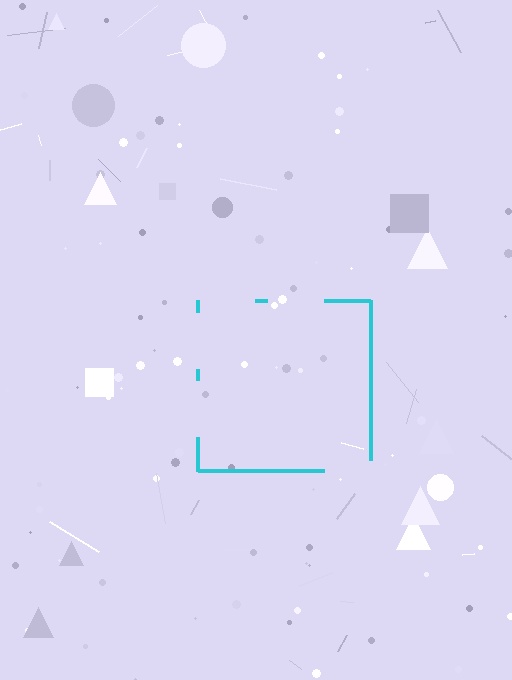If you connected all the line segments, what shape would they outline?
They would outline a square.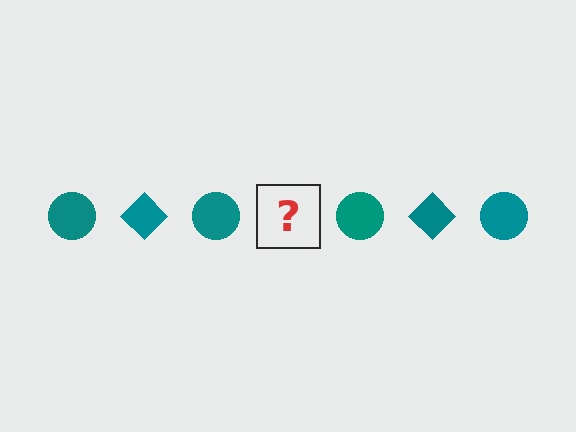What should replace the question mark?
The question mark should be replaced with a teal diamond.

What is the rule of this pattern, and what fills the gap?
The rule is that the pattern cycles through circle, diamond shapes in teal. The gap should be filled with a teal diamond.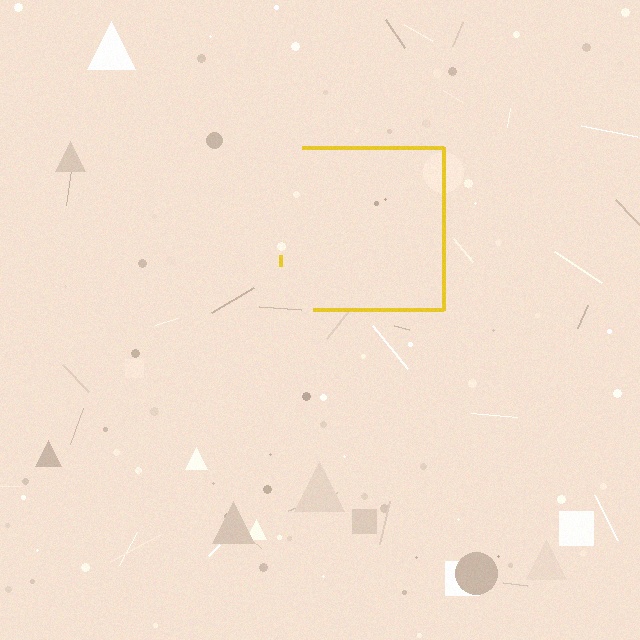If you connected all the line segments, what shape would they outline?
They would outline a square.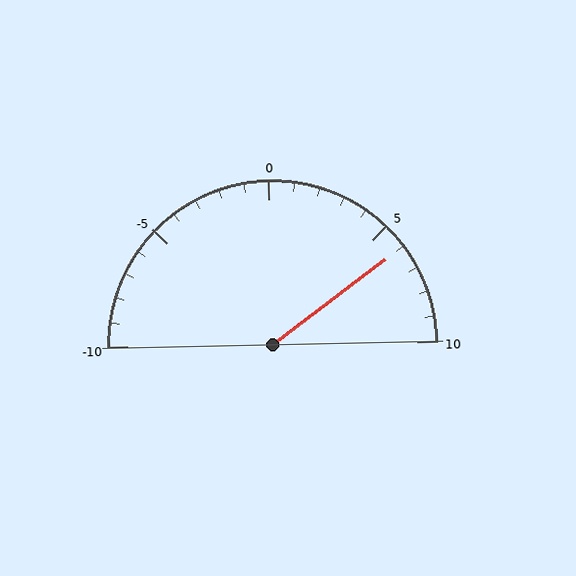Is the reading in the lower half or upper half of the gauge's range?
The reading is in the upper half of the range (-10 to 10).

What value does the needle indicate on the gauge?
The needle indicates approximately 6.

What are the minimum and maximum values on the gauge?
The gauge ranges from -10 to 10.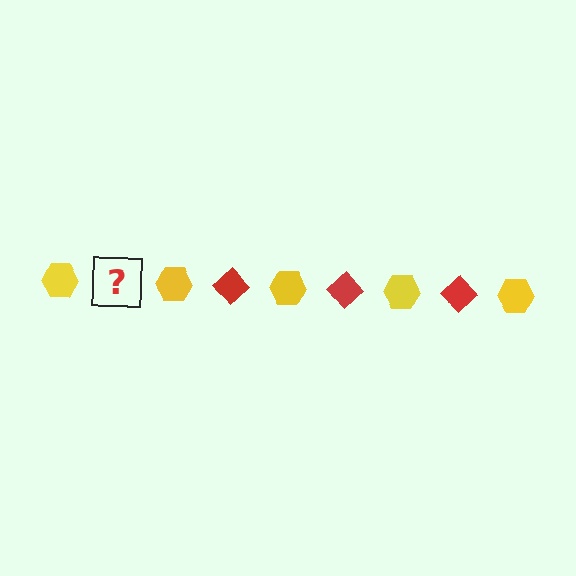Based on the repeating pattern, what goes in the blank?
The blank should be a red diamond.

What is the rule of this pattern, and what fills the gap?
The rule is that the pattern alternates between yellow hexagon and red diamond. The gap should be filled with a red diamond.